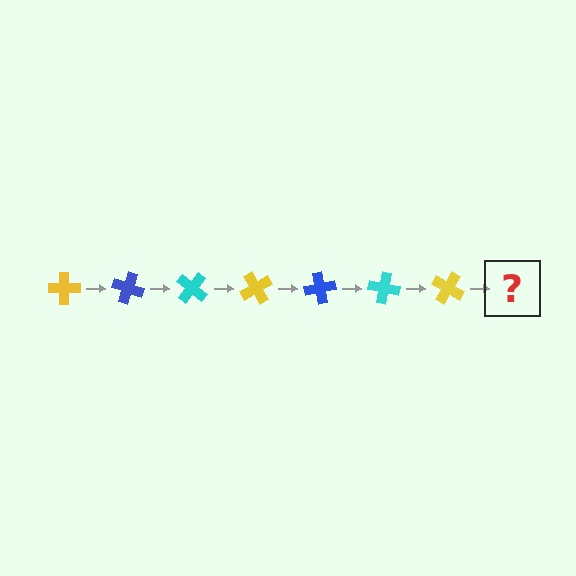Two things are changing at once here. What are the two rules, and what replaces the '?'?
The two rules are that it rotates 20 degrees each step and the color cycles through yellow, blue, and cyan. The '?' should be a blue cross, rotated 140 degrees from the start.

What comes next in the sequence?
The next element should be a blue cross, rotated 140 degrees from the start.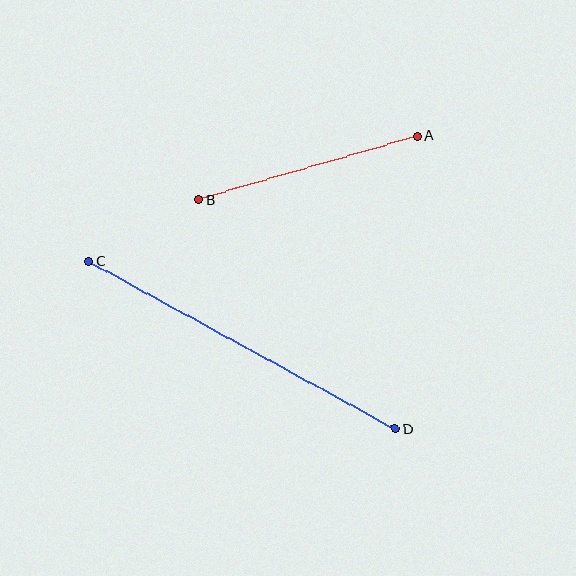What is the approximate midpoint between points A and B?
The midpoint is at approximately (308, 168) pixels.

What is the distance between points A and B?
The distance is approximately 228 pixels.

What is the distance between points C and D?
The distance is approximately 349 pixels.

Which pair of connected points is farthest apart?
Points C and D are farthest apart.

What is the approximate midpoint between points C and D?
The midpoint is at approximately (242, 345) pixels.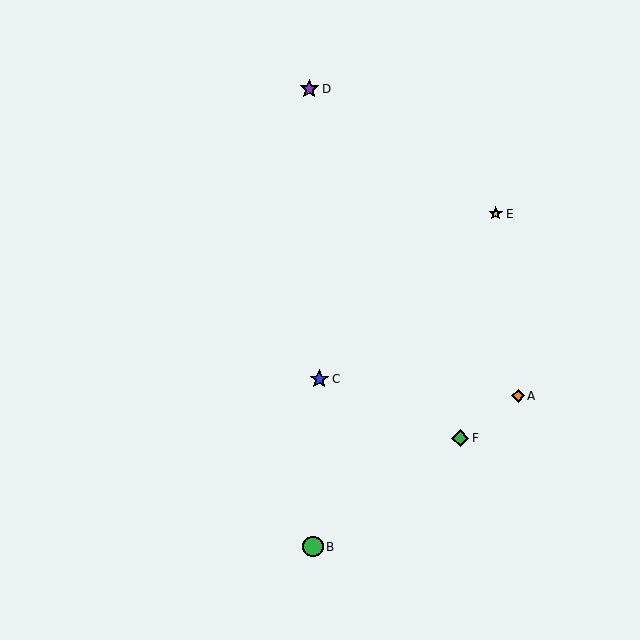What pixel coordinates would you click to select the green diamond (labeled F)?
Click at (460, 438) to select the green diamond F.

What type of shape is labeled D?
Shape D is a purple star.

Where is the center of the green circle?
The center of the green circle is at (313, 547).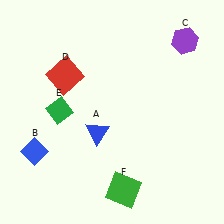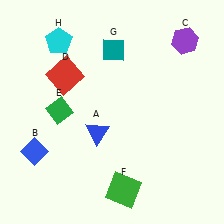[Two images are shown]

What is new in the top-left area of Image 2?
A cyan pentagon (H) was added in the top-left area of Image 2.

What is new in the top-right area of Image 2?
A teal diamond (G) was added in the top-right area of Image 2.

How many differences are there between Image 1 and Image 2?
There are 2 differences between the two images.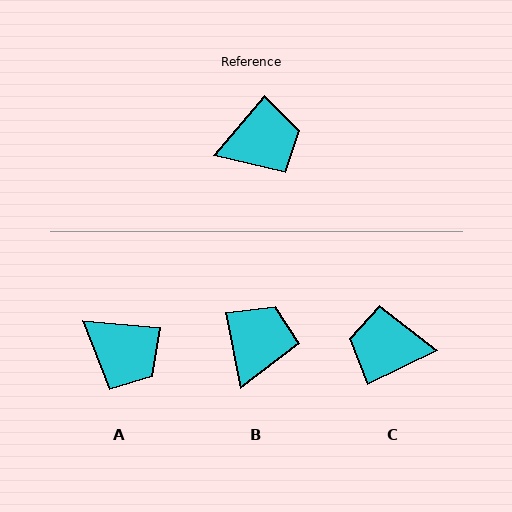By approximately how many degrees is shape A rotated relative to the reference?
Approximately 55 degrees clockwise.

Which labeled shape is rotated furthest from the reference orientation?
C, about 156 degrees away.